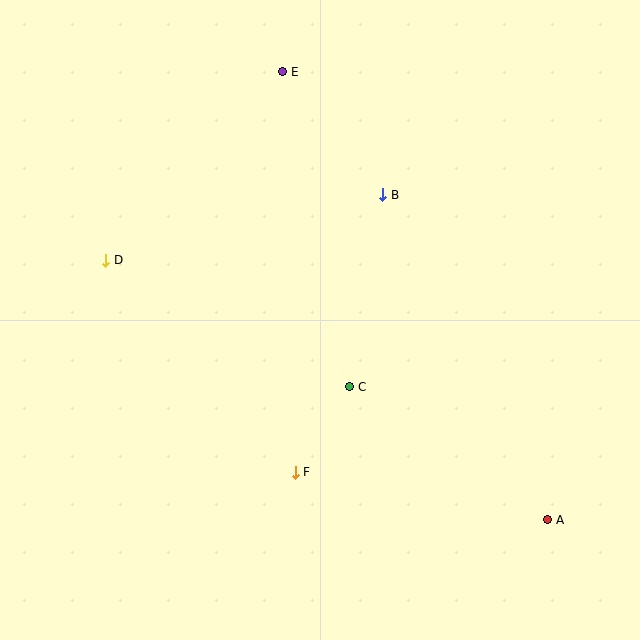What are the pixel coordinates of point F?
Point F is at (295, 472).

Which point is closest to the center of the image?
Point C at (350, 387) is closest to the center.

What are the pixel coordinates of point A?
Point A is at (548, 520).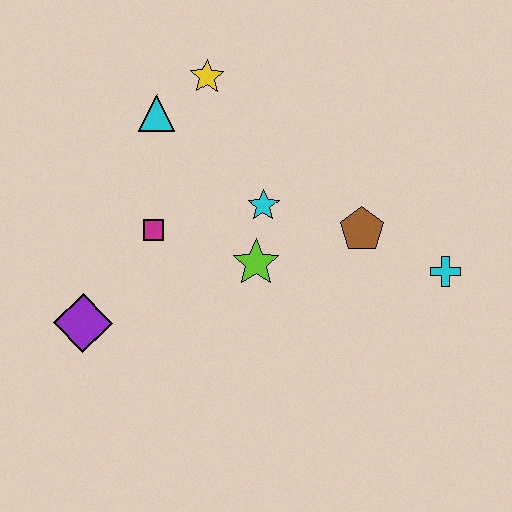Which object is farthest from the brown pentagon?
The purple diamond is farthest from the brown pentagon.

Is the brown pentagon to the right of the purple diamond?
Yes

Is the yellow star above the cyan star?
Yes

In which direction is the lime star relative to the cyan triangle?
The lime star is below the cyan triangle.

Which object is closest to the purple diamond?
The magenta square is closest to the purple diamond.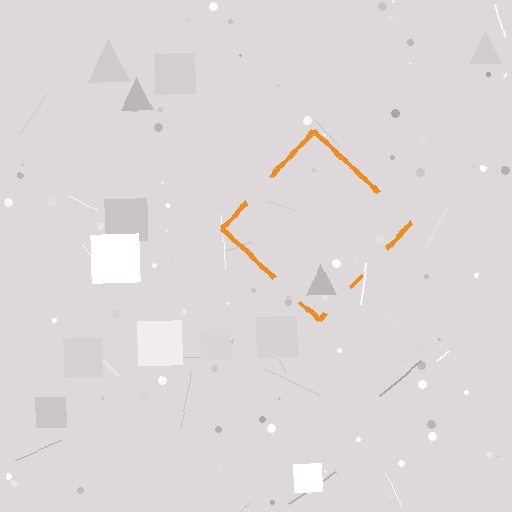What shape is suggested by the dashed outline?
The dashed outline suggests a diamond.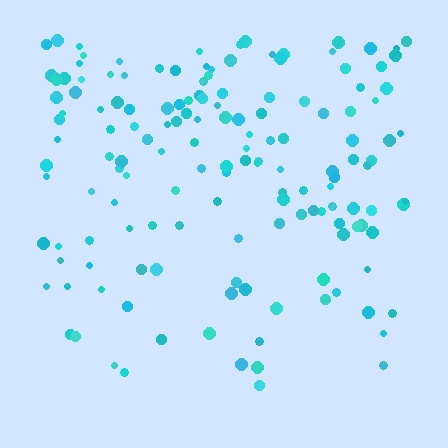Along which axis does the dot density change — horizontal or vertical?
Vertical.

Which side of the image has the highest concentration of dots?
The top.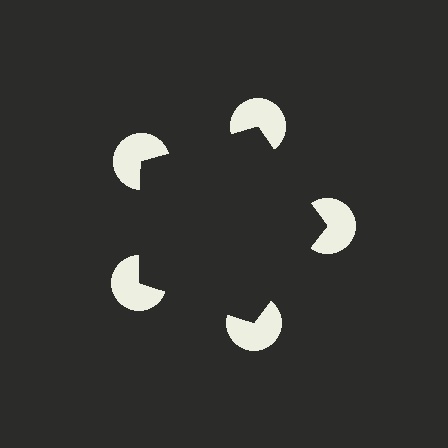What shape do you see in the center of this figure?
An illusory pentagon — its edges are inferred from the aligned wedge cuts in the pac-man discs, not physically drawn.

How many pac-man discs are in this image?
There are 5 — one at each vertex of the illusory pentagon.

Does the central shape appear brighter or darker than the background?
It typically appears slightly darker than the background, even though no actual brightness change is drawn.